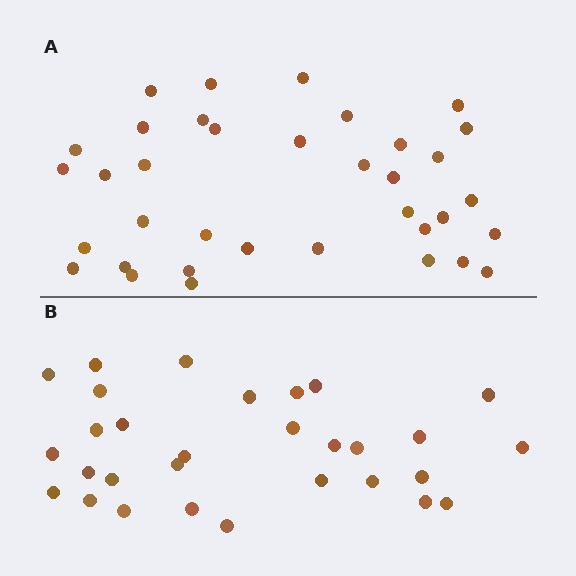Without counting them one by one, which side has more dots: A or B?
Region A (the top region) has more dots.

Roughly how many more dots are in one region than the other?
Region A has about 6 more dots than region B.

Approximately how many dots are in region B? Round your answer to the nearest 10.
About 30 dots.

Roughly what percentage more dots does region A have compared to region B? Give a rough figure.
About 20% more.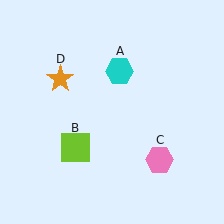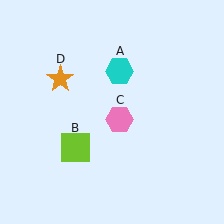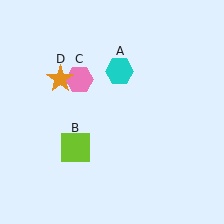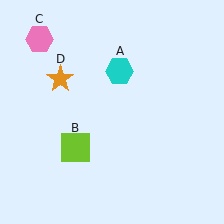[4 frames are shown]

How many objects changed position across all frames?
1 object changed position: pink hexagon (object C).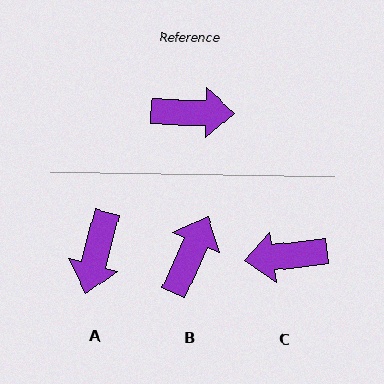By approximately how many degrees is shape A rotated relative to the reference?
Approximately 103 degrees clockwise.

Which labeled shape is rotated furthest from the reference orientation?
C, about 172 degrees away.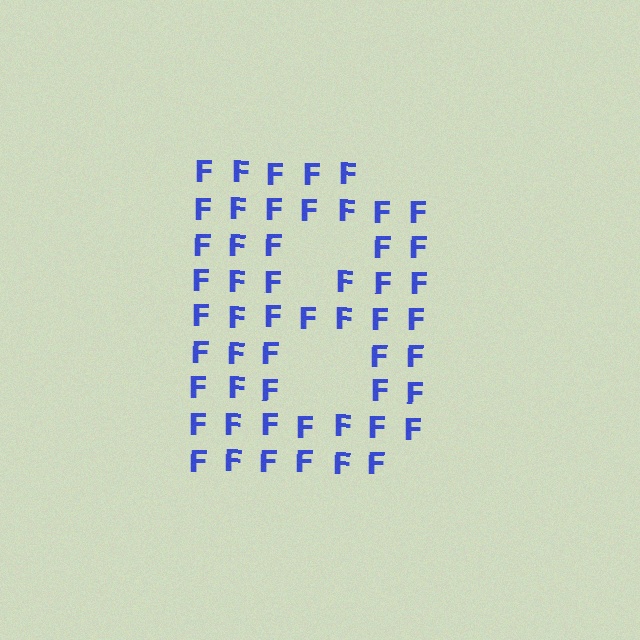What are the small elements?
The small elements are letter F's.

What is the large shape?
The large shape is the letter B.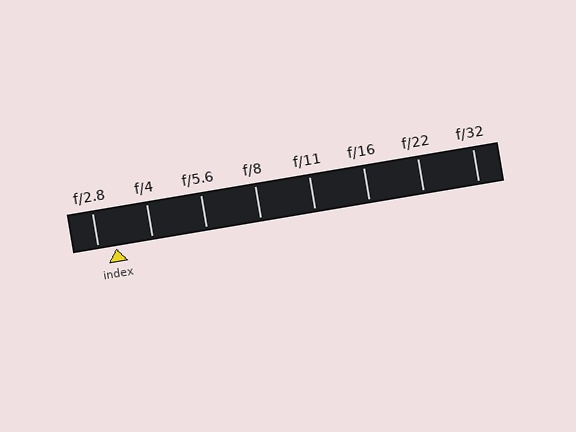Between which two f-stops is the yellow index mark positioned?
The index mark is between f/2.8 and f/4.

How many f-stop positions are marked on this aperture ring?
There are 8 f-stop positions marked.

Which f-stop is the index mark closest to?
The index mark is closest to f/2.8.